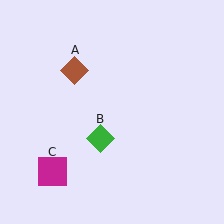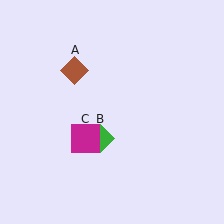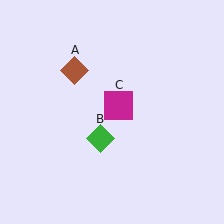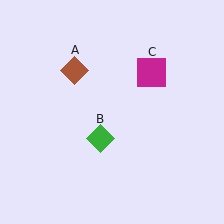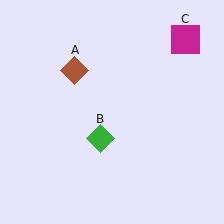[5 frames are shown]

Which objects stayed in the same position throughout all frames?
Brown diamond (object A) and green diamond (object B) remained stationary.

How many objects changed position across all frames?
1 object changed position: magenta square (object C).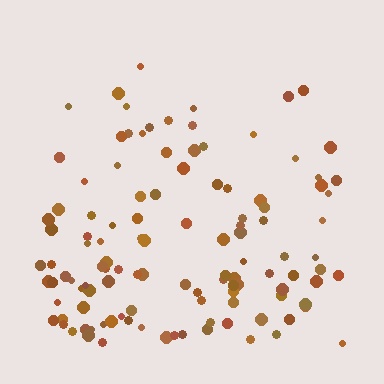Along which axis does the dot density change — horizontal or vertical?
Vertical.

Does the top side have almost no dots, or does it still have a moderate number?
Still a moderate number, just noticeably fewer than the bottom.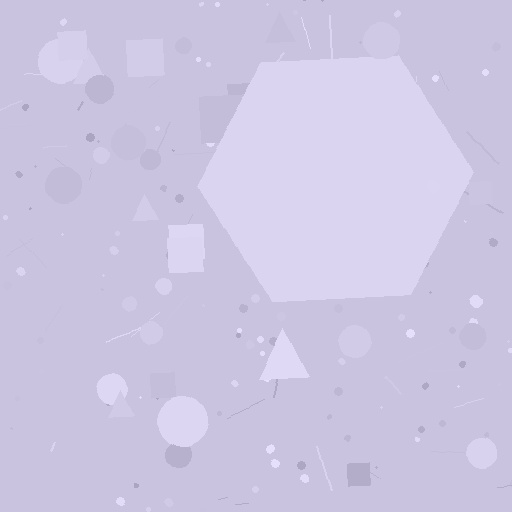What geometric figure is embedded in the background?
A hexagon is embedded in the background.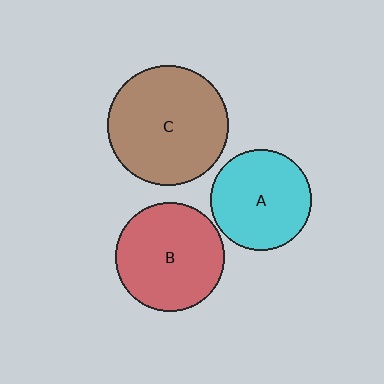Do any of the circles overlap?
No, none of the circles overlap.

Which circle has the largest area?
Circle C (brown).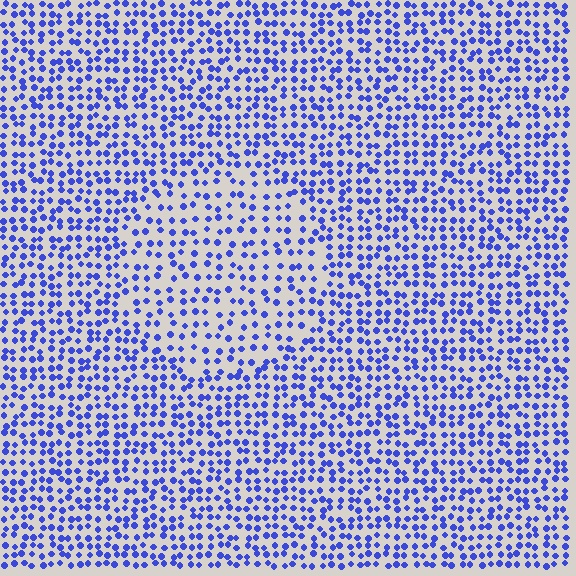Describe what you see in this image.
The image contains small blue elements arranged at two different densities. A circle-shaped region is visible where the elements are less densely packed than the surrounding area.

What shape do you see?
I see a circle.